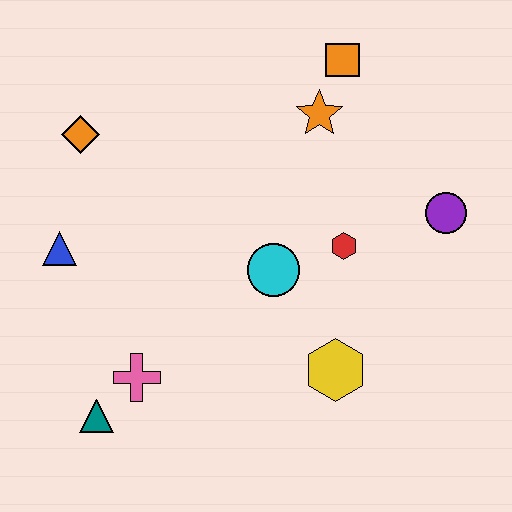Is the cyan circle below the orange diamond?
Yes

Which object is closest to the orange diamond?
The blue triangle is closest to the orange diamond.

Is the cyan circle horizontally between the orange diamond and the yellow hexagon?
Yes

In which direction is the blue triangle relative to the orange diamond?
The blue triangle is below the orange diamond.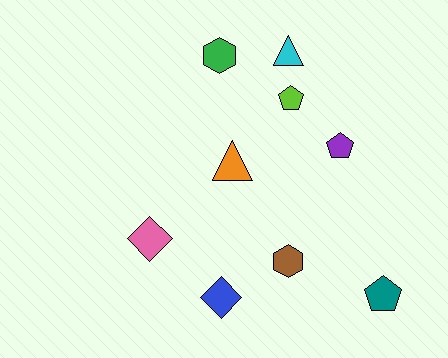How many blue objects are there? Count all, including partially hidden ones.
There is 1 blue object.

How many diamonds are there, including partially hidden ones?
There are 2 diamonds.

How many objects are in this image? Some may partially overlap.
There are 9 objects.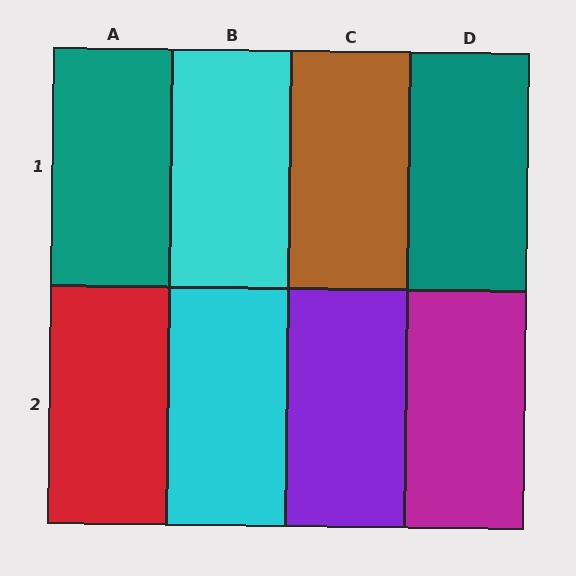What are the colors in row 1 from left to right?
Teal, cyan, brown, teal.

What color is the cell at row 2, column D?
Magenta.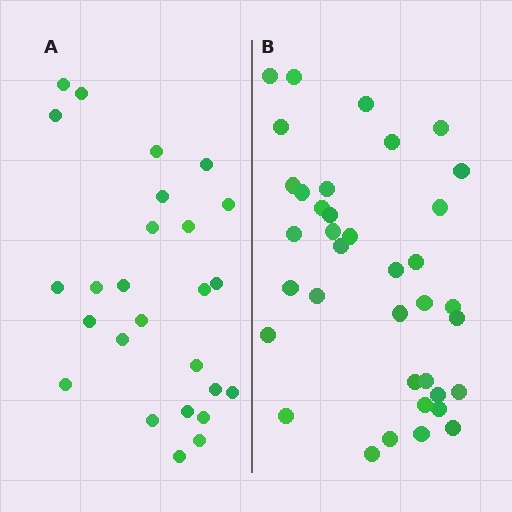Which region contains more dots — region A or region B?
Region B (the right region) has more dots.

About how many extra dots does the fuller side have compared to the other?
Region B has roughly 12 or so more dots than region A.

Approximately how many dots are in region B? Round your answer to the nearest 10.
About 40 dots. (The exact count is 37, which rounds to 40.)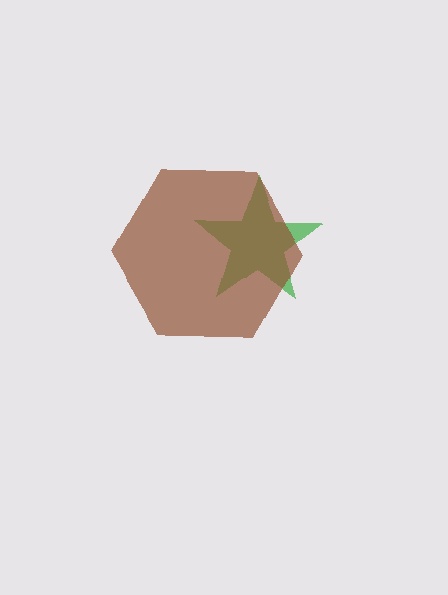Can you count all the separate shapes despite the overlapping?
Yes, there are 2 separate shapes.